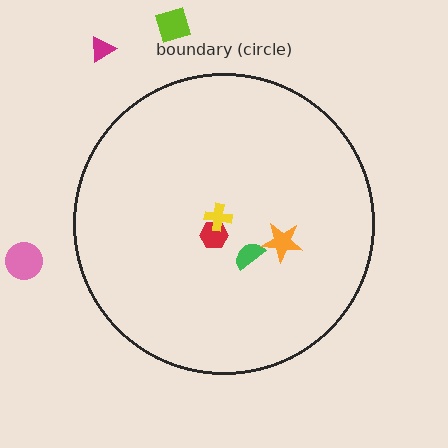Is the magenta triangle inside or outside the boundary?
Outside.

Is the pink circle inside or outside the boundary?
Outside.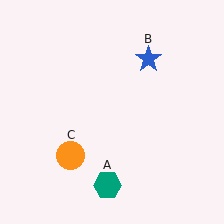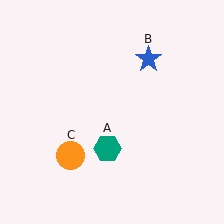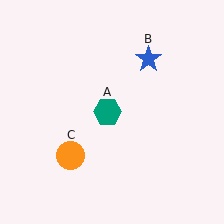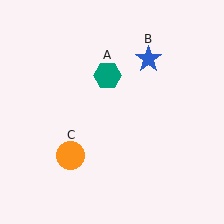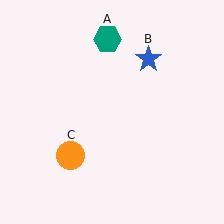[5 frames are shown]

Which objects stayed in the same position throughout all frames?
Blue star (object B) and orange circle (object C) remained stationary.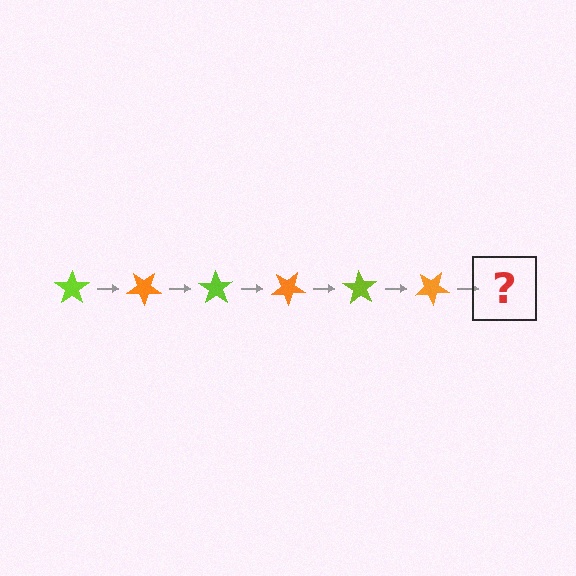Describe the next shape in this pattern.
It should be a lime star, rotated 210 degrees from the start.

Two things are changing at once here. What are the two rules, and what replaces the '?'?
The two rules are that it rotates 35 degrees each step and the color cycles through lime and orange. The '?' should be a lime star, rotated 210 degrees from the start.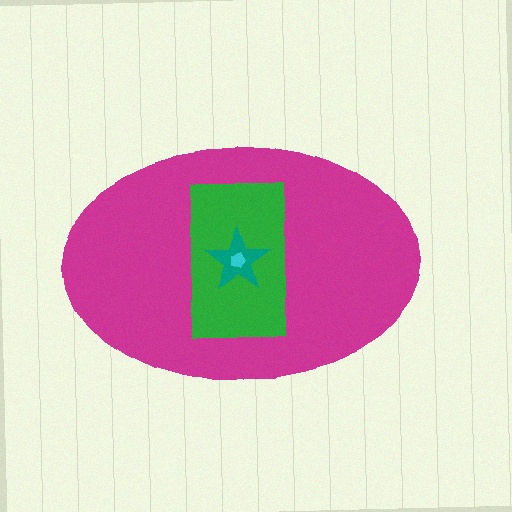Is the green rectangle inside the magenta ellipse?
Yes.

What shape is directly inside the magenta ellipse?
The green rectangle.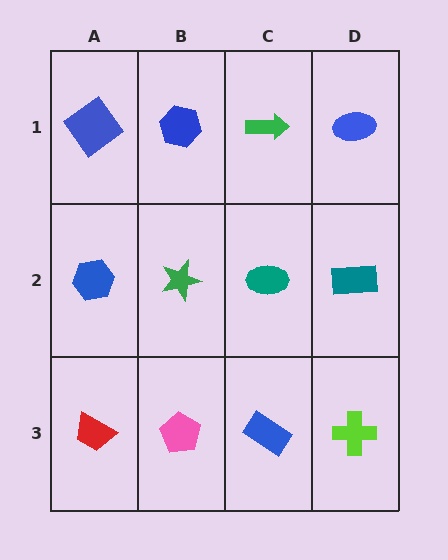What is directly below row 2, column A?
A red trapezoid.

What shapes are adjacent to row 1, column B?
A green star (row 2, column B), a blue diamond (row 1, column A), a green arrow (row 1, column C).